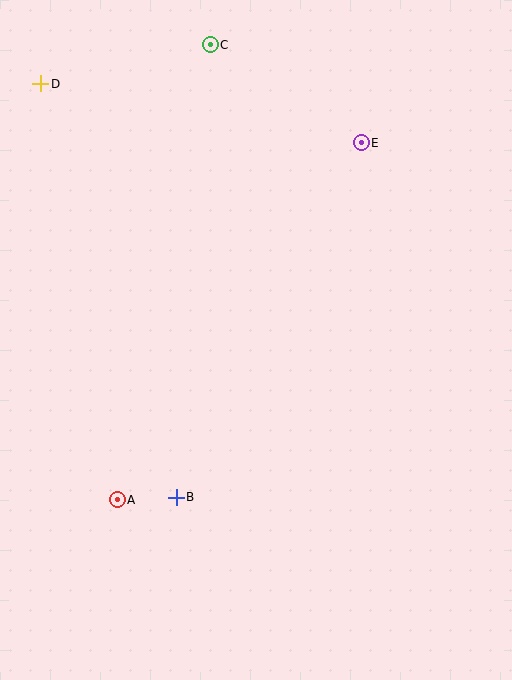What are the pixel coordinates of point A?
Point A is at (117, 500).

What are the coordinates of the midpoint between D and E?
The midpoint between D and E is at (201, 113).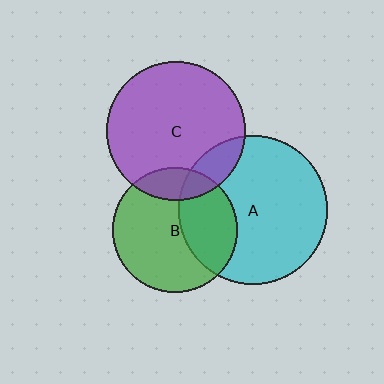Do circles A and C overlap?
Yes.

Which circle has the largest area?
Circle A (cyan).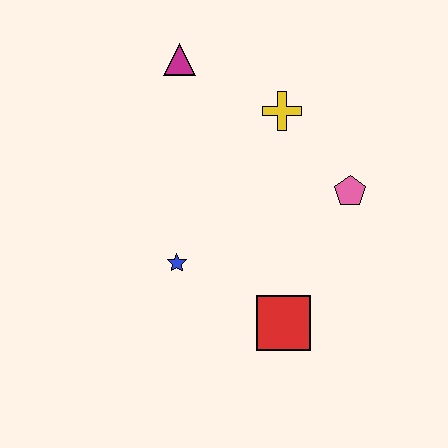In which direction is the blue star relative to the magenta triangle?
The blue star is below the magenta triangle.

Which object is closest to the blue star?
The red square is closest to the blue star.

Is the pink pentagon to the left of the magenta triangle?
No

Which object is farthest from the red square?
The magenta triangle is farthest from the red square.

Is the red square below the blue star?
Yes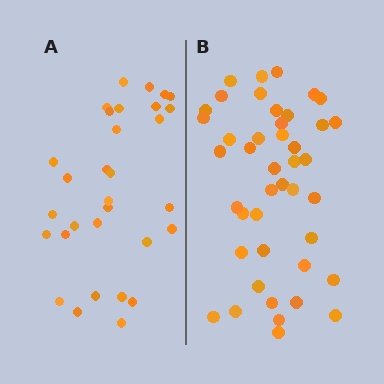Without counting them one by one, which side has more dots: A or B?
Region B (the right region) has more dots.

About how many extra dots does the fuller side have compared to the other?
Region B has roughly 12 or so more dots than region A.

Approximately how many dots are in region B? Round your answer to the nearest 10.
About 40 dots. (The exact count is 43, which rounds to 40.)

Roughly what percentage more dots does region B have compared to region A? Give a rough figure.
About 40% more.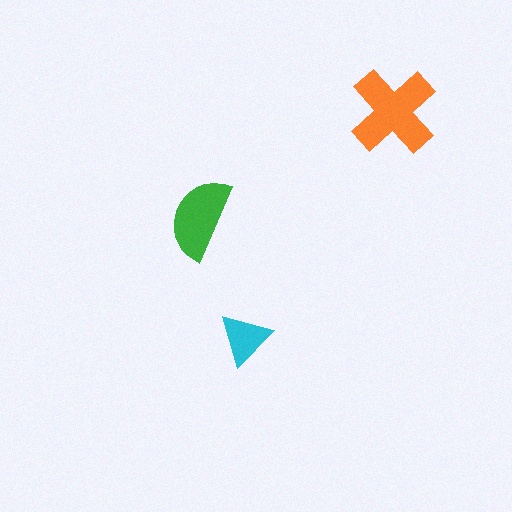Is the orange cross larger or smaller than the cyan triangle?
Larger.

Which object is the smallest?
The cyan triangle.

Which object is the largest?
The orange cross.